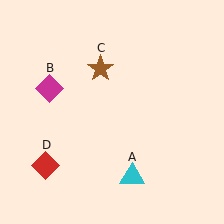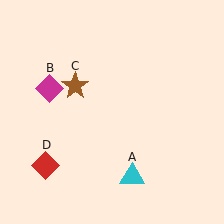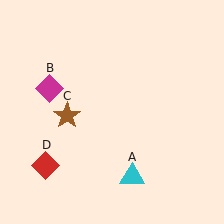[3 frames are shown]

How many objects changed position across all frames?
1 object changed position: brown star (object C).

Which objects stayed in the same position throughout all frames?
Cyan triangle (object A) and magenta diamond (object B) and red diamond (object D) remained stationary.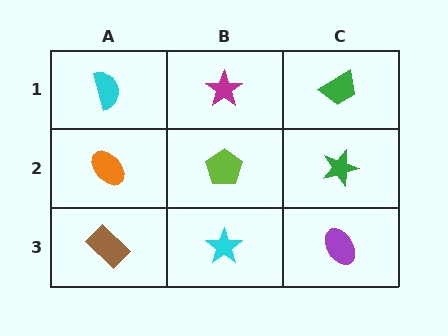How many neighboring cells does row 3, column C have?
2.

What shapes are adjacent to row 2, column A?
A cyan semicircle (row 1, column A), a brown rectangle (row 3, column A), a lime pentagon (row 2, column B).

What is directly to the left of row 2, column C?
A lime pentagon.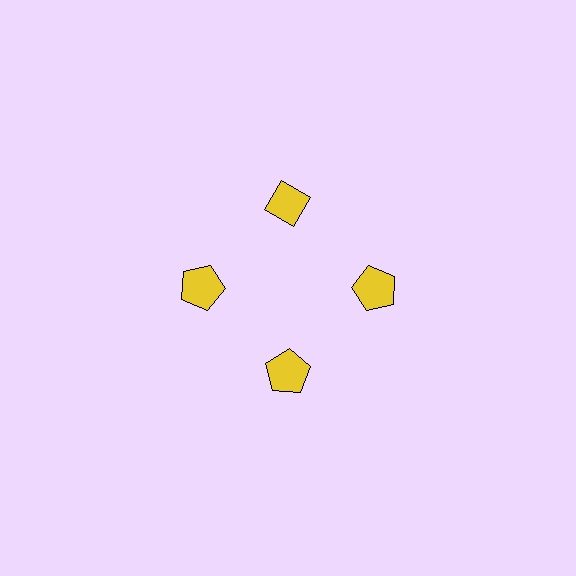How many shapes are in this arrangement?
There are 4 shapes arranged in a ring pattern.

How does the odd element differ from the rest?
It has a different shape: diamond instead of pentagon.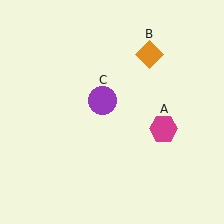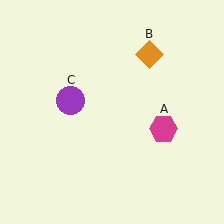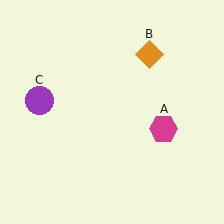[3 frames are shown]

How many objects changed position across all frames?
1 object changed position: purple circle (object C).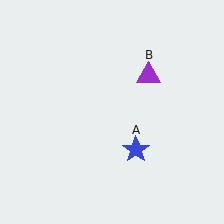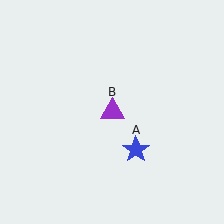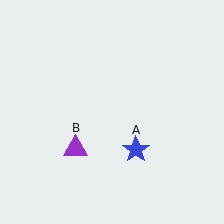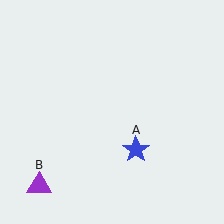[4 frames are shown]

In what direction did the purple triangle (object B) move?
The purple triangle (object B) moved down and to the left.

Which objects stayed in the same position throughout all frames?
Blue star (object A) remained stationary.